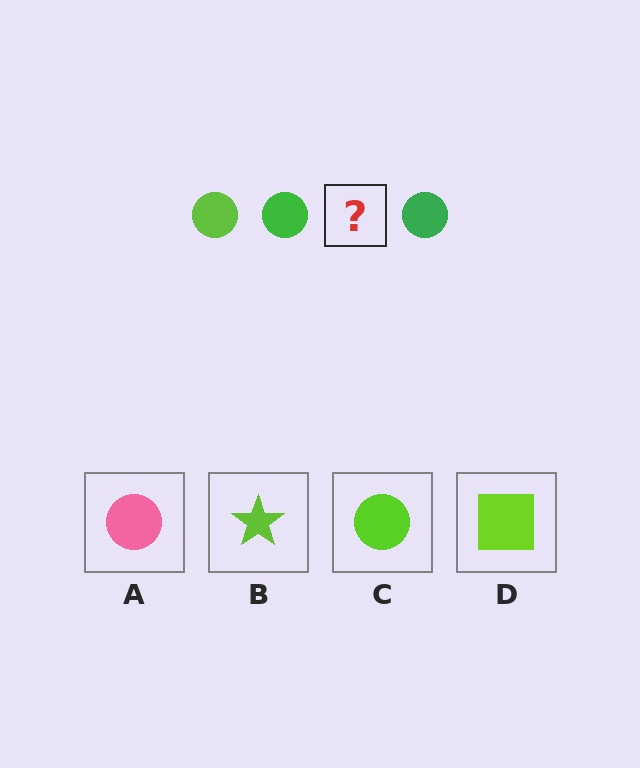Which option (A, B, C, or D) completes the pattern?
C.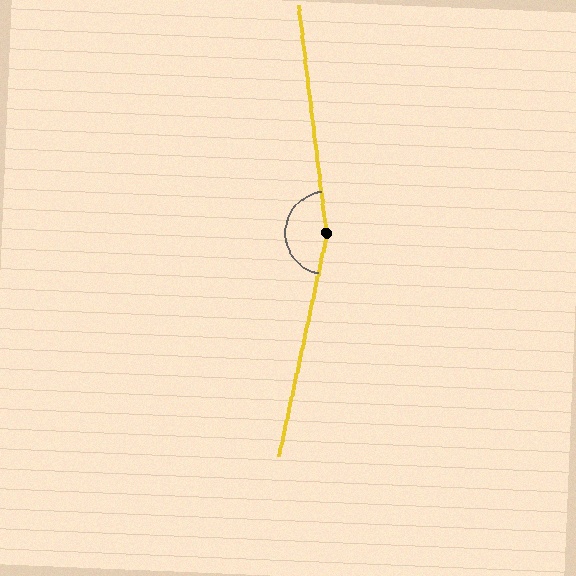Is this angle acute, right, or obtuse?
It is obtuse.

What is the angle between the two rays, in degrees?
Approximately 161 degrees.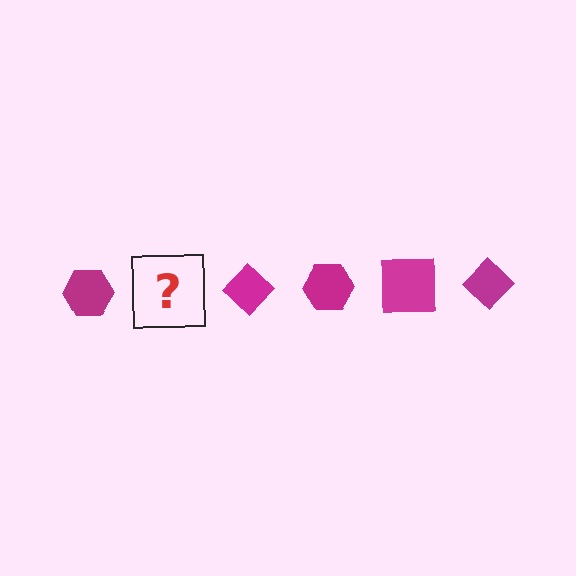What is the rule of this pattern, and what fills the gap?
The rule is that the pattern cycles through hexagon, square, diamond shapes in magenta. The gap should be filled with a magenta square.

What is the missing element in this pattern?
The missing element is a magenta square.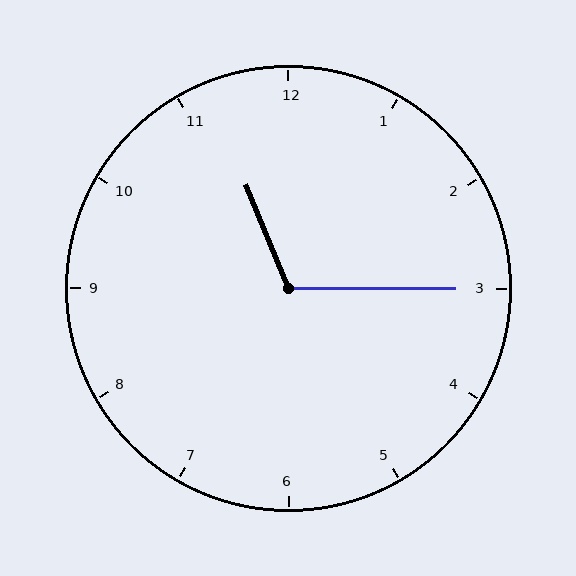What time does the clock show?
11:15.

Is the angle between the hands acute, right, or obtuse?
It is obtuse.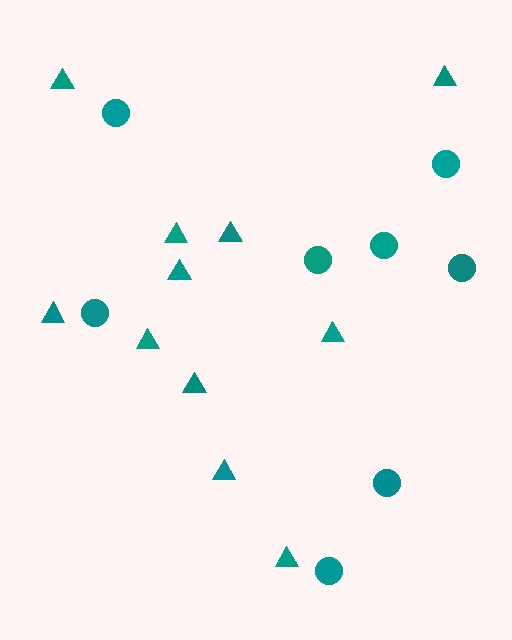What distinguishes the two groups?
There are 2 groups: one group of circles (8) and one group of triangles (11).